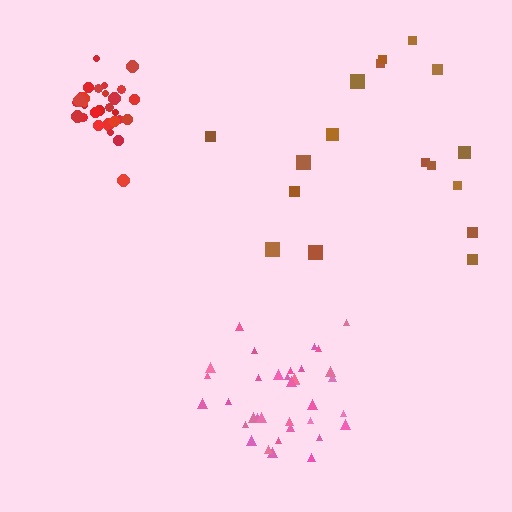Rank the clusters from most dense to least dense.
red, pink, brown.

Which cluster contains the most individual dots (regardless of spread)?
Pink (35).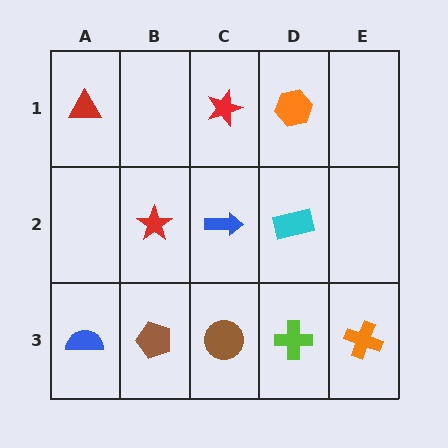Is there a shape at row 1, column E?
No, that cell is empty.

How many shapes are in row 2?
3 shapes.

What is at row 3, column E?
An orange cross.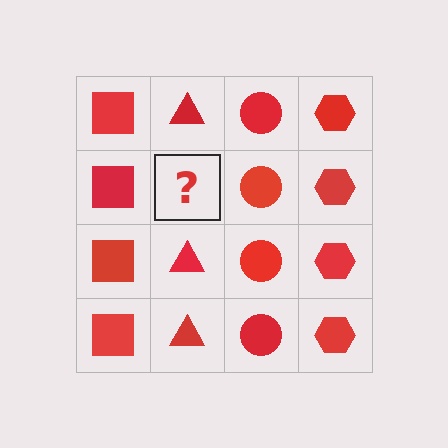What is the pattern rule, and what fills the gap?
The rule is that each column has a consistent shape. The gap should be filled with a red triangle.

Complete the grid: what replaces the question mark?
The question mark should be replaced with a red triangle.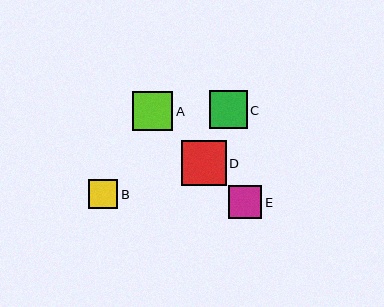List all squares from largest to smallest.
From largest to smallest: D, A, C, E, B.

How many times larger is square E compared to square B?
Square E is approximately 1.1 times the size of square B.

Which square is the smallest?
Square B is the smallest with a size of approximately 29 pixels.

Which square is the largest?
Square D is the largest with a size of approximately 45 pixels.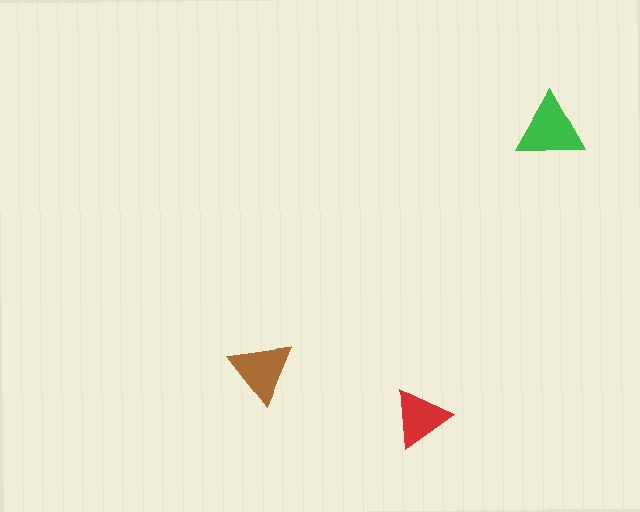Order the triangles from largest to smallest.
the green one, the brown one, the red one.